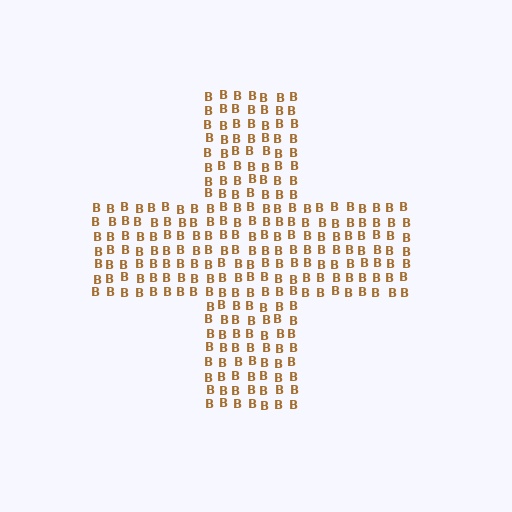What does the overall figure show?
The overall figure shows a cross.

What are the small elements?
The small elements are letter B's.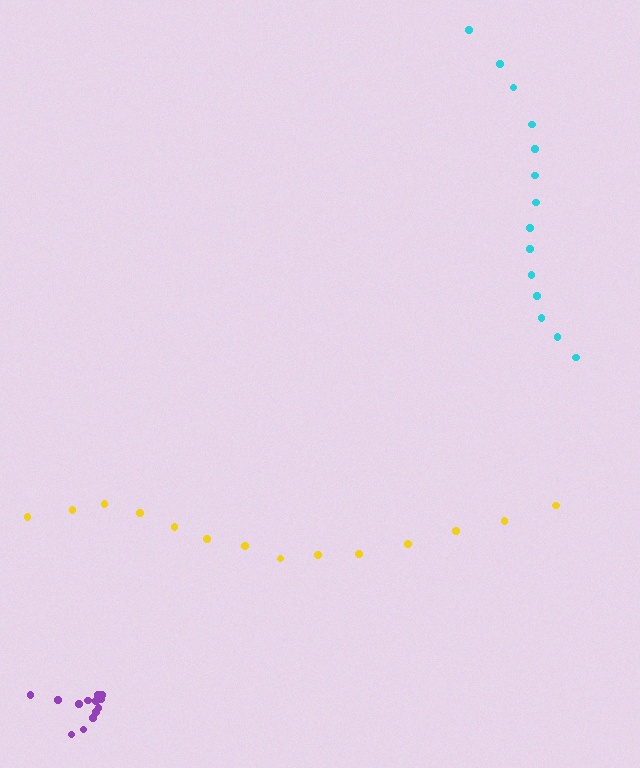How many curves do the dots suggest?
There are 3 distinct paths.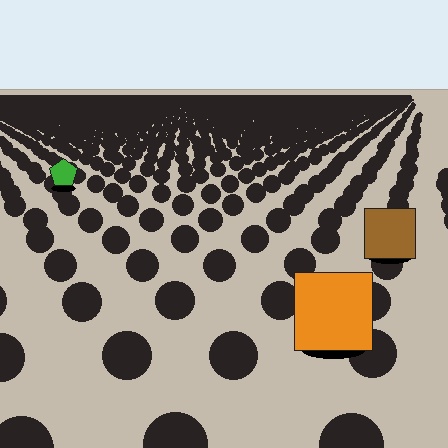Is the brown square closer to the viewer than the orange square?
No. The orange square is closer — you can tell from the texture gradient: the ground texture is coarser near it.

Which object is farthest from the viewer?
The green pentagon is farthest from the viewer. It appears smaller and the ground texture around it is denser.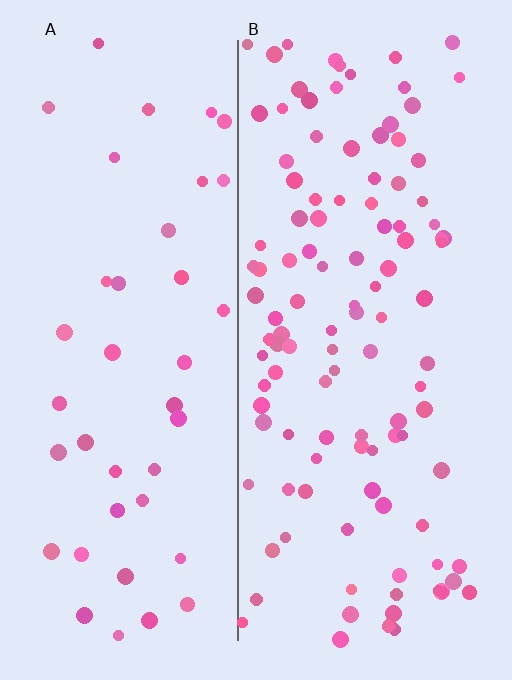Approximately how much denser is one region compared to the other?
Approximately 2.7× — region B over region A.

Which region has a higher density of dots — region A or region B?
B (the right).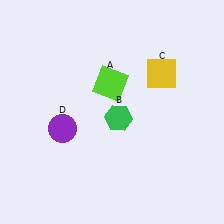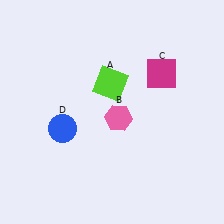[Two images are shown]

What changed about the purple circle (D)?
In Image 1, D is purple. In Image 2, it changed to blue.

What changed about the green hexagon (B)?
In Image 1, B is green. In Image 2, it changed to pink.